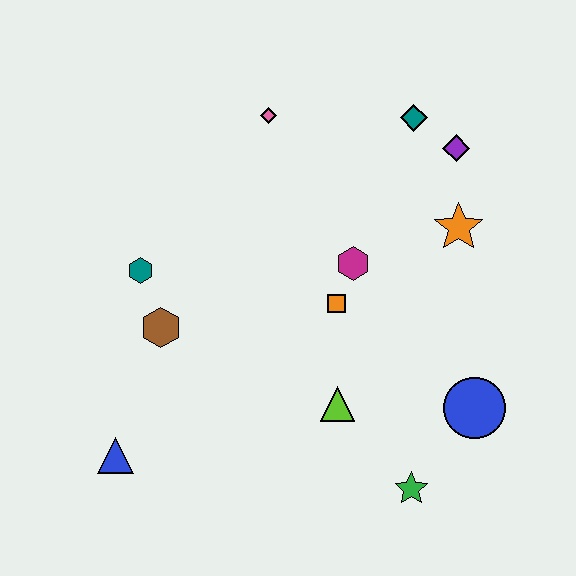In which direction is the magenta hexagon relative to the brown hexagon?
The magenta hexagon is to the right of the brown hexagon.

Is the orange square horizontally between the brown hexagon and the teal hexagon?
No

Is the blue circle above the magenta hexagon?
No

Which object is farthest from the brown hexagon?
The purple diamond is farthest from the brown hexagon.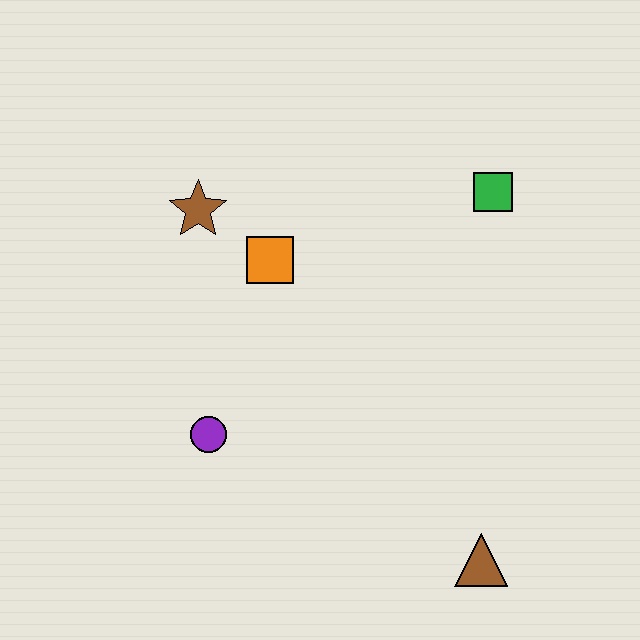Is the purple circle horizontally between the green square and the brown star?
Yes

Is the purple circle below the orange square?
Yes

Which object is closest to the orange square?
The brown star is closest to the orange square.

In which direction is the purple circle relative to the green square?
The purple circle is to the left of the green square.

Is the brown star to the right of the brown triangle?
No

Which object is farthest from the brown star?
The brown triangle is farthest from the brown star.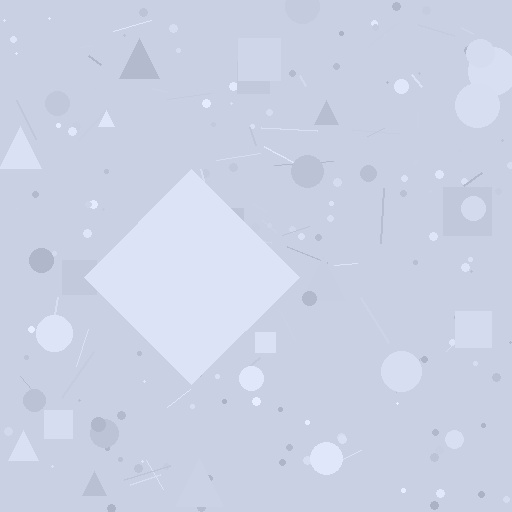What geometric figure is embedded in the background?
A diamond is embedded in the background.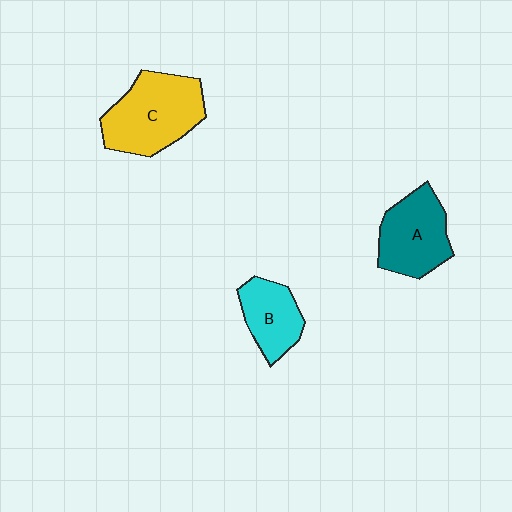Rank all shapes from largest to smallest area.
From largest to smallest: C (yellow), A (teal), B (cyan).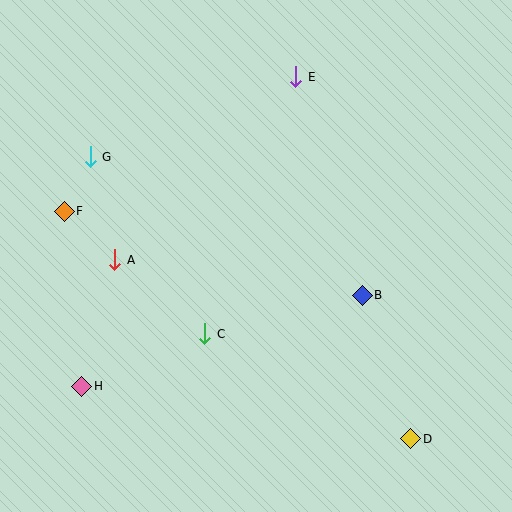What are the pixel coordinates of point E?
Point E is at (296, 77).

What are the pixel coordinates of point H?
Point H is at (82, 386).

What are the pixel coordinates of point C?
Point C is at (205, 334).